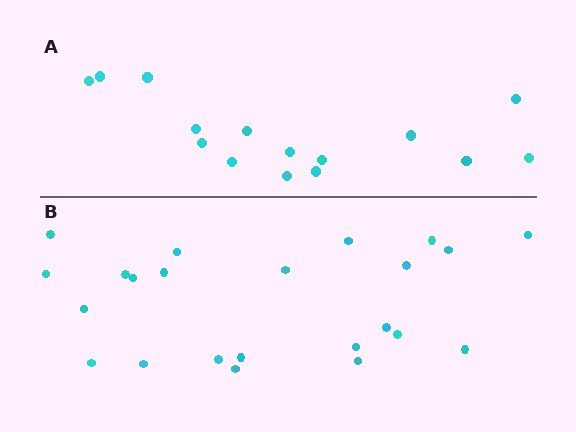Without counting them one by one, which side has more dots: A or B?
Region B (the bottom region) has more dots.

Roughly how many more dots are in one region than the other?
Region B has roughly 8 or so more dots than region A.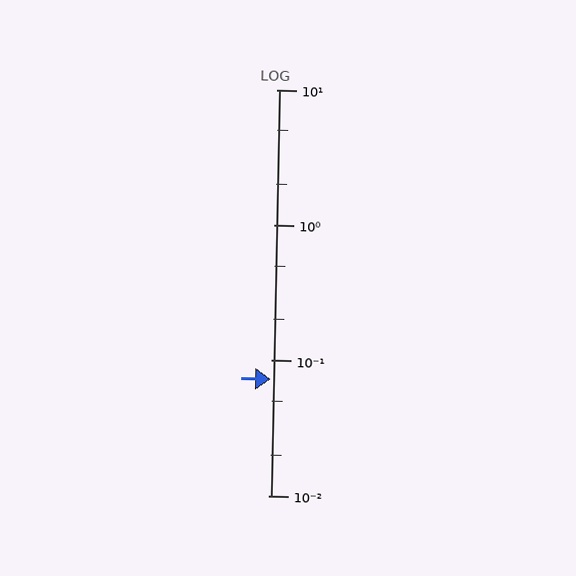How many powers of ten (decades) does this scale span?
The scale spans 3 decades, from 0.01 to 10.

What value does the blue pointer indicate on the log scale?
The pointer indicates approximately 0.073.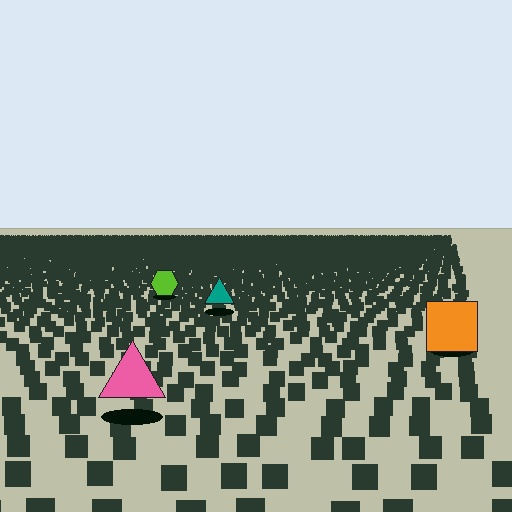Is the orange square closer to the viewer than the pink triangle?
No. The pink triangle is closer — you can tell from the texture gradient: the ground texture is coarser near it.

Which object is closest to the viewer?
The pink triangle is closest. The texture marks near it are larger and more spread out.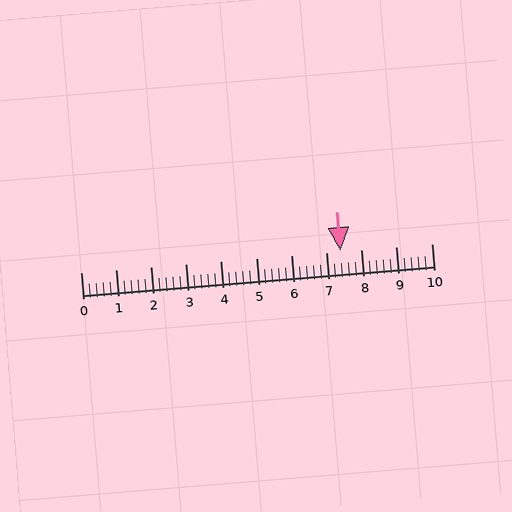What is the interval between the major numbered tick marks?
The major tick marks are spaced 1 units apart.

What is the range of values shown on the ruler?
The ruler shows values from 0 to 10.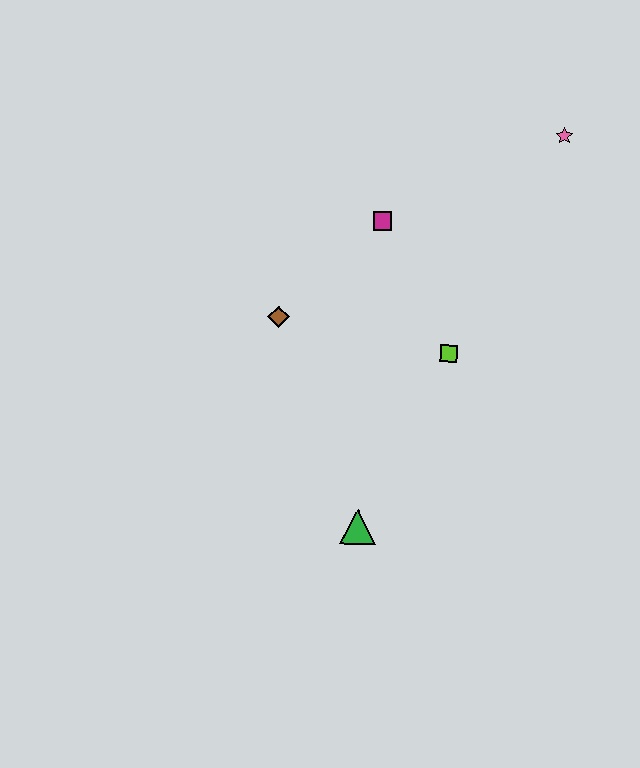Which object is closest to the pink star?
The magenta square is closest to the pink star.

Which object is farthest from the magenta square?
The green triangle is farthest from the magenta square.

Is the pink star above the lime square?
Yes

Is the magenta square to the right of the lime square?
No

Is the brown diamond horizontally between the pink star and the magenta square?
No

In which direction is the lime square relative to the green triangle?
The lime square is above the green triangle.